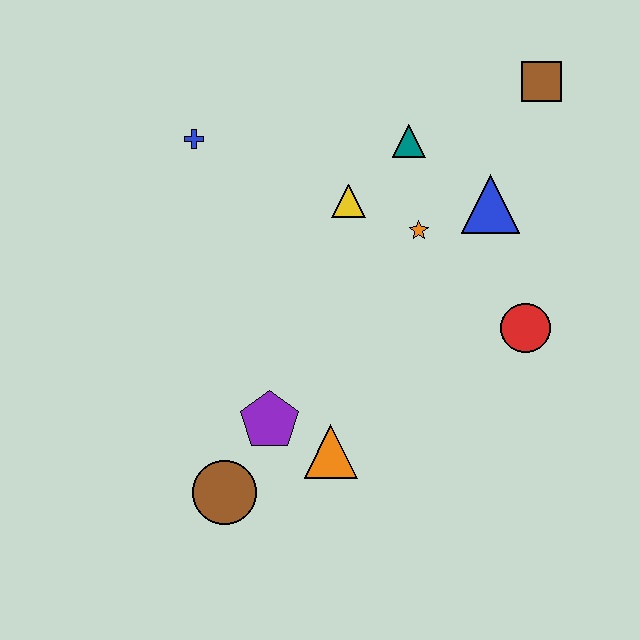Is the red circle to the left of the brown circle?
No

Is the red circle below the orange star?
Yes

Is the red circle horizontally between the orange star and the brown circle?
No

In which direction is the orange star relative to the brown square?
The orange star is below the brown square.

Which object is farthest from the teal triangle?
The brown circle is farthest from the teal triangle.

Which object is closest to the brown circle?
The purple pentagon is closest to the brown circle.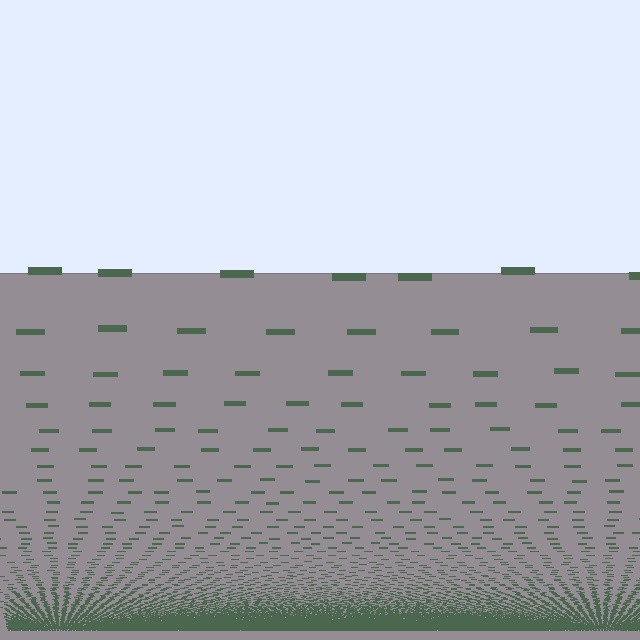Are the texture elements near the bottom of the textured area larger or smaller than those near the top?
Smaller. The gradient is inverted — elements near the bottom are smaller and denser.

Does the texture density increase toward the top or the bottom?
Density increases toward the bottom.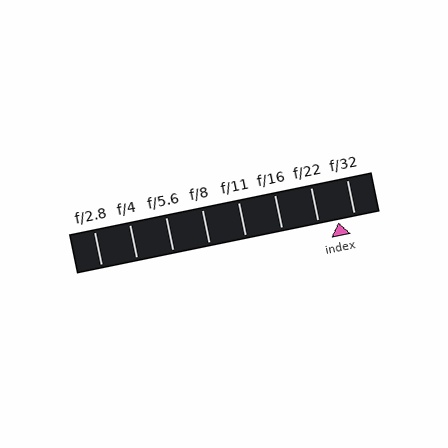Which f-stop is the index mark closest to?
The index mark is closest to f/32.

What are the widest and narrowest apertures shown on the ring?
The widest aperture shown is f/2.8 and the narrowest is f/32.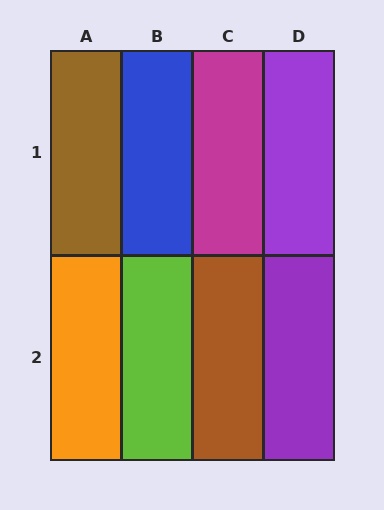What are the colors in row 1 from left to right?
Brown, blue, magenta, purple.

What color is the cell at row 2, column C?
Brown.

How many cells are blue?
1 cell is blue.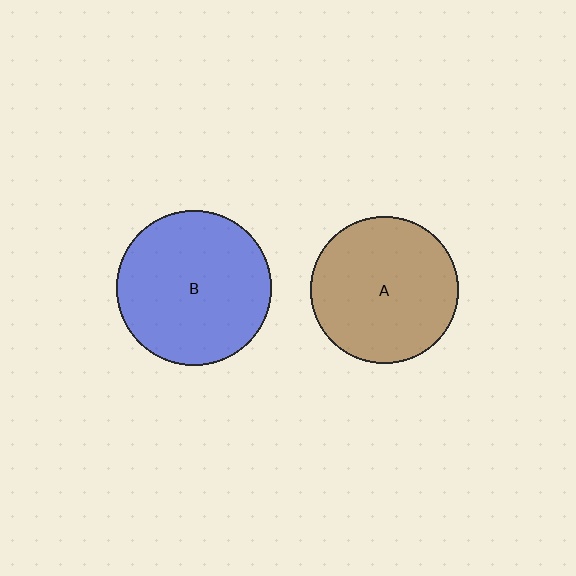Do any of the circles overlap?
No, none of the circles overlap.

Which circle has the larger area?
Circle B (blue).